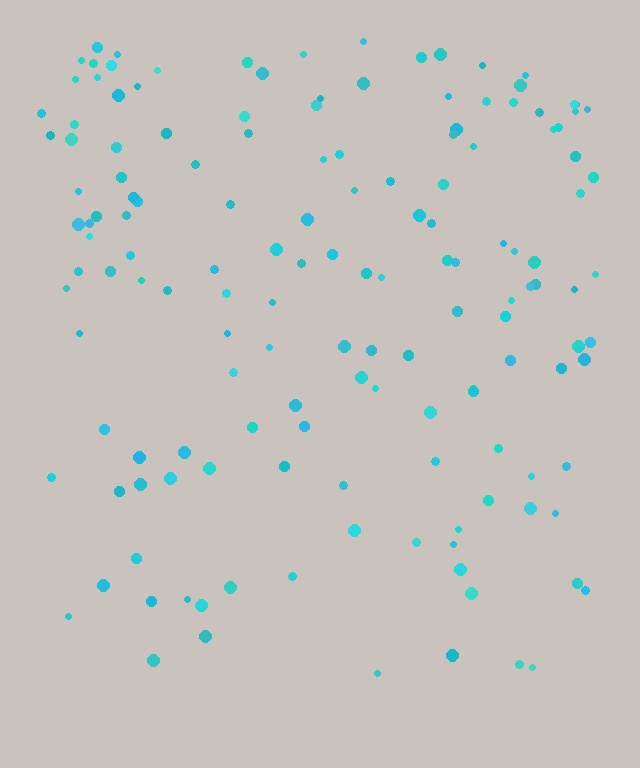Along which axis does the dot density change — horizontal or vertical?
Vertical.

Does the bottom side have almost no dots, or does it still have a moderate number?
Still a moderate number, just noticeably fewer than the top.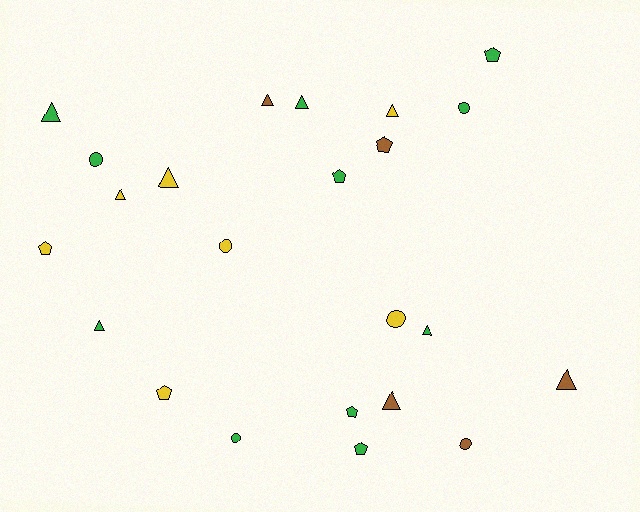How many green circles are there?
There are 3 green circles.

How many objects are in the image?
There are 23 objects.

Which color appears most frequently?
Green, with 11 objects.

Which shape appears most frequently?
Triangle, with 10 objects.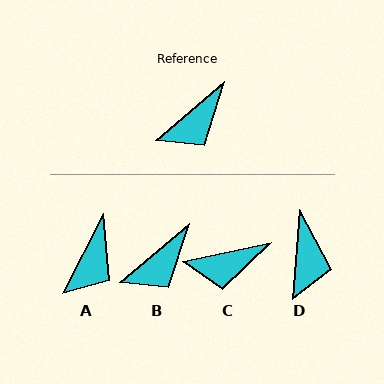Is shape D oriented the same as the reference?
No, it is off by about 45 degrees.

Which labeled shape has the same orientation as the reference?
B.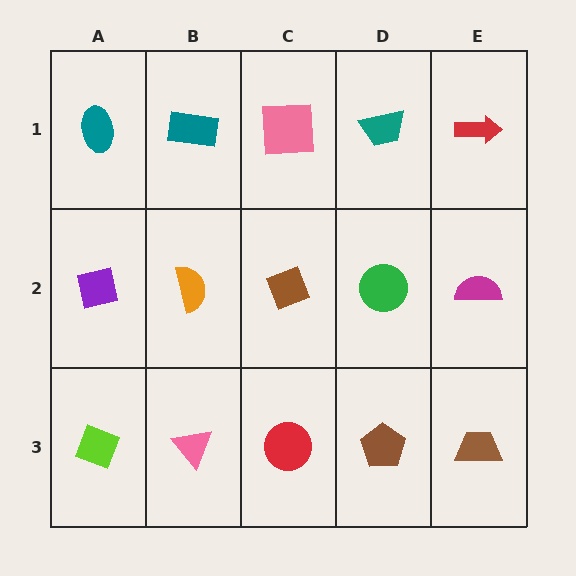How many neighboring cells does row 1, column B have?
3.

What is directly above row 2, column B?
A teal rectangle.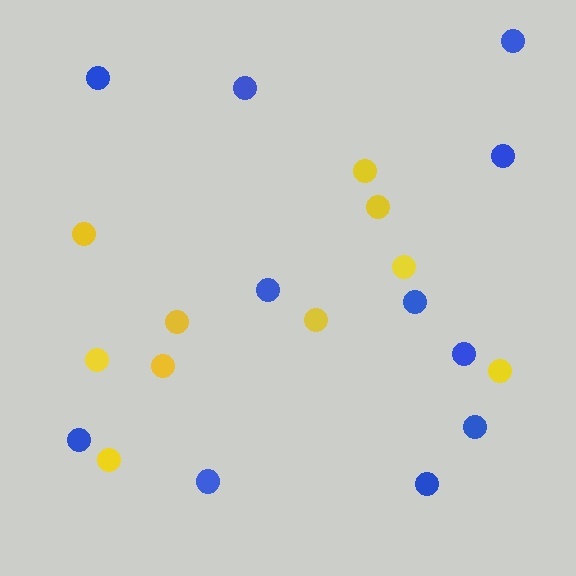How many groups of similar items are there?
There are 2 groups: one group of blue circles (11) and one group of yellow circles (10).